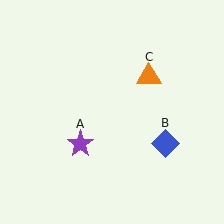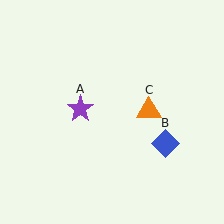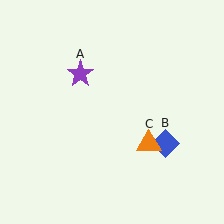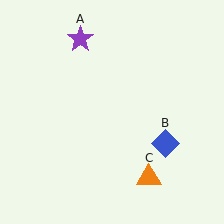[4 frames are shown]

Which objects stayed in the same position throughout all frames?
Blue diamond (object B) remained stationary.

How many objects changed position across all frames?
2 objects changed position: purple star (object A), orange triangle (object C).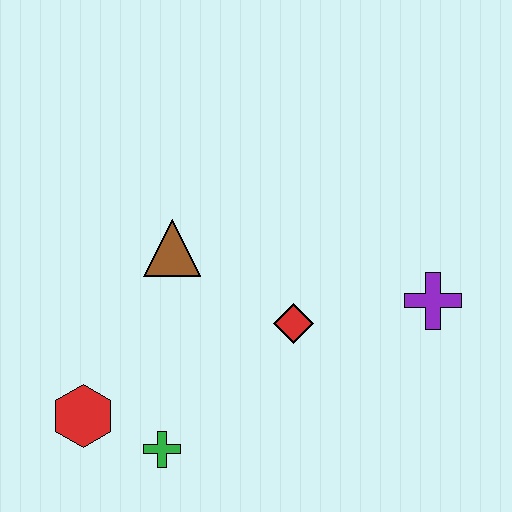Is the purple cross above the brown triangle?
No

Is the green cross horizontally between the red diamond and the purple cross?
No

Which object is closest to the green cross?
The red hexagon is closest to the green cross.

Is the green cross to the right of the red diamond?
No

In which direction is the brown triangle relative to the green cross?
The brown triangle is above the green cross.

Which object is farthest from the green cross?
The purple cross is farthest from the green cross.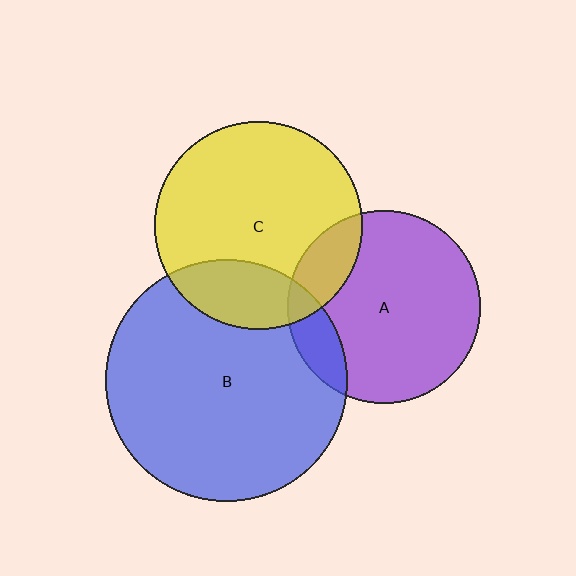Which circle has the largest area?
Circle B (blue).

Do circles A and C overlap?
Yes.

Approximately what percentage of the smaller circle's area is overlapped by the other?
Approximately 15%.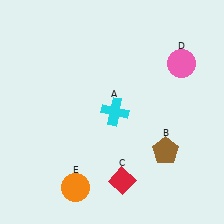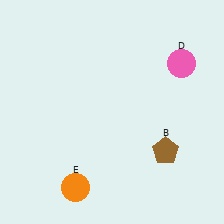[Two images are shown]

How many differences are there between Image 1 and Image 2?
There are 2 differences between the two images.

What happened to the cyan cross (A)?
The cyan cross (A) was removed in Image 2. It was in the top-right area of Image 1.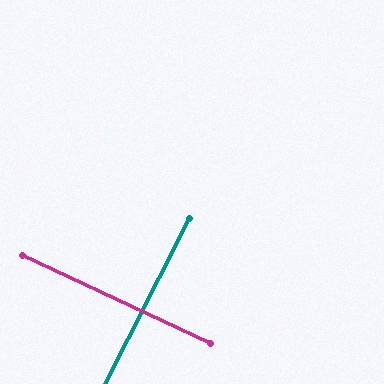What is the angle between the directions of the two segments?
Approximately 88 degrees.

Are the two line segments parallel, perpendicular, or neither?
Perpendicular — they meet at approximately 88°.